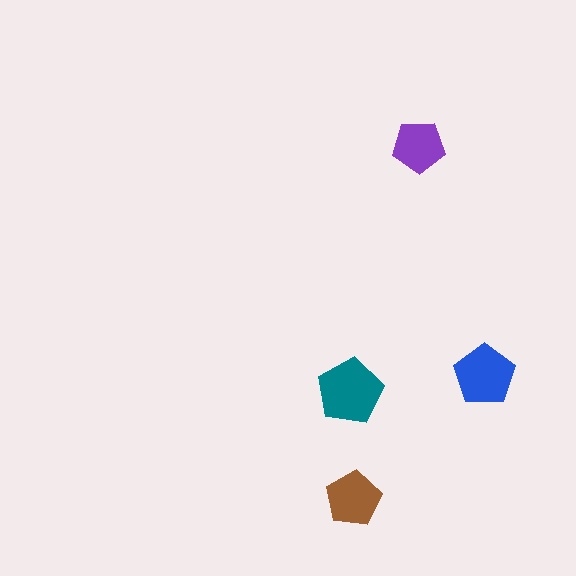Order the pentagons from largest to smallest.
the teal one, the blue one, the brown one, the purple one.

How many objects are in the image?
There are 4 objects in the image.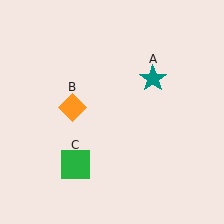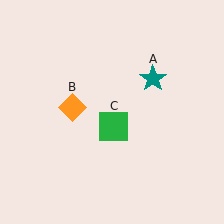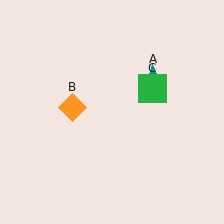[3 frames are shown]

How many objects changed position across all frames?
1 object changed position: green square (object C).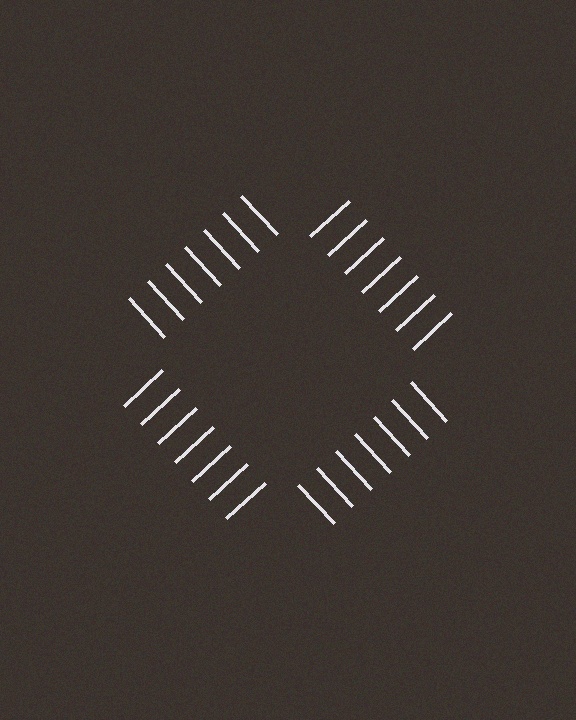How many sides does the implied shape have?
4 sides — the line-ends trace a square.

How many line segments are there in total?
28 — 7 along each of the 4 edges.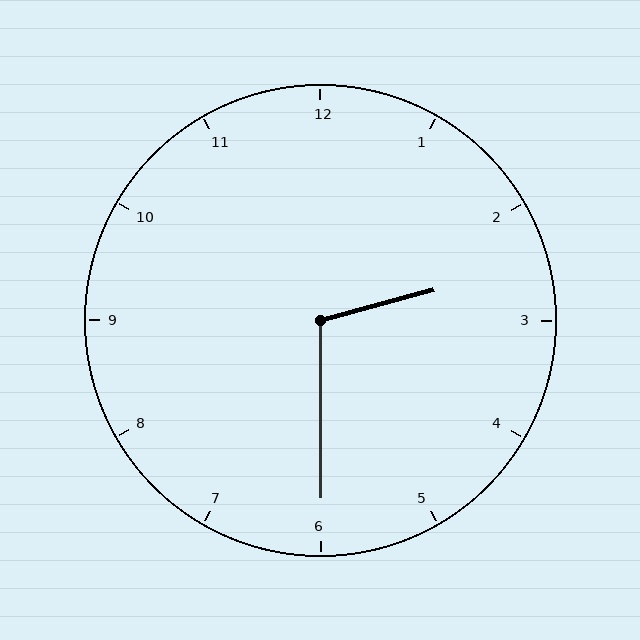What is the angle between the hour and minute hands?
Approximately 105 degrees.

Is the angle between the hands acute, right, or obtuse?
It is obtuse.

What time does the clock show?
2:30.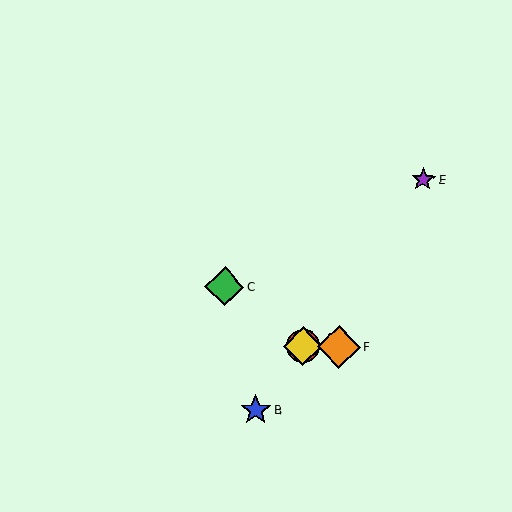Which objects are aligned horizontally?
Objects A, D, F are aligned horizontally.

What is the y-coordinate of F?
Object F is at y≈347.